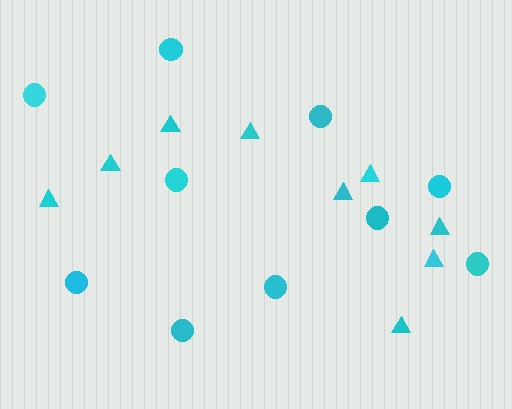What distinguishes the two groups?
There are 2 groups: one group of circles (10) and one group of triangles (9).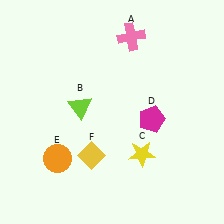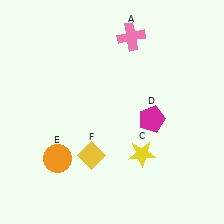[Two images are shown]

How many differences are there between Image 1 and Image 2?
There is 1 difference between the two images.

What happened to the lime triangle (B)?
The lime triangle (B) was removed in Image 2. It was in the top-left area of Image 1.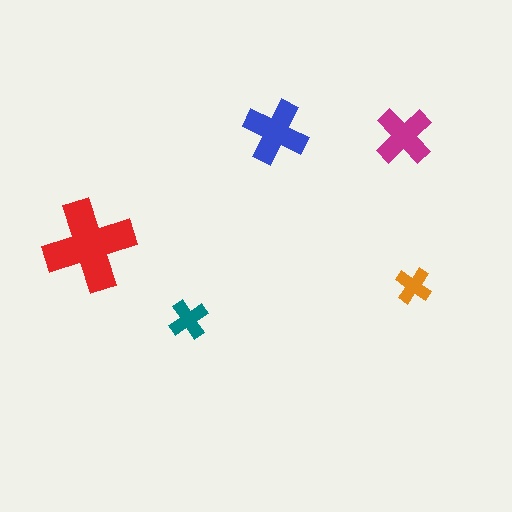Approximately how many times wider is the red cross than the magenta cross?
About 1.5 times wider.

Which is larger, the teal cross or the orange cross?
The teal one.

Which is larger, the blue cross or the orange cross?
The blue one.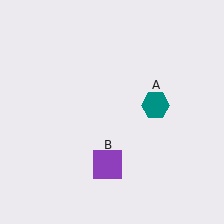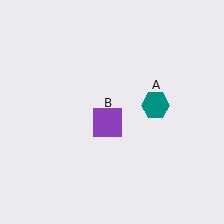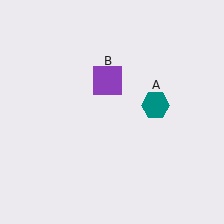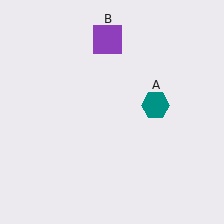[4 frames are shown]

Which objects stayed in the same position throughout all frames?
Teal hexagon (object A) remained stationary.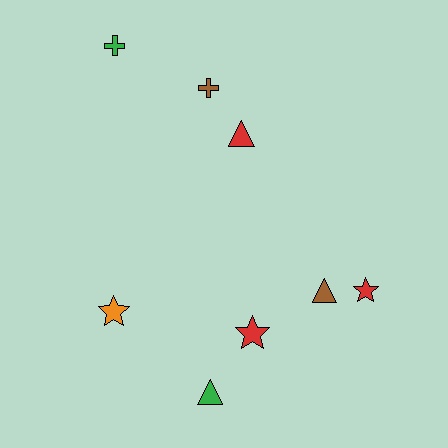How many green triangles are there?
There is 1 green triangle.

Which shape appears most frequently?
Triangle, with 3 objects.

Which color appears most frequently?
Red, with 3 objects.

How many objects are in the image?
There are 8 objects.